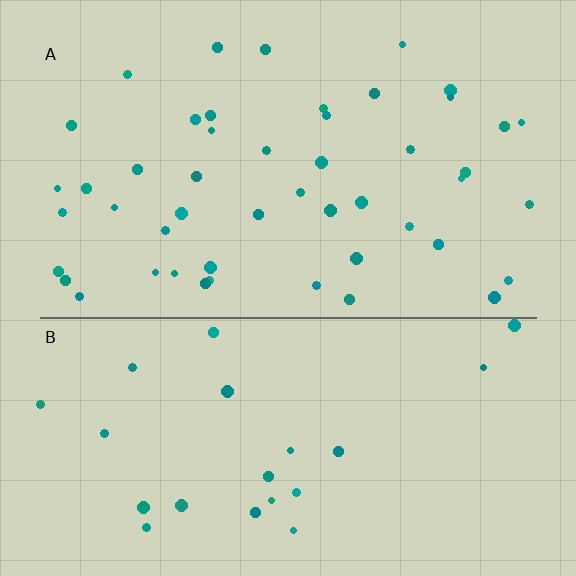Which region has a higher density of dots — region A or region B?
A (the top).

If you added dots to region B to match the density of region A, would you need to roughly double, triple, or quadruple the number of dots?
Approximately double.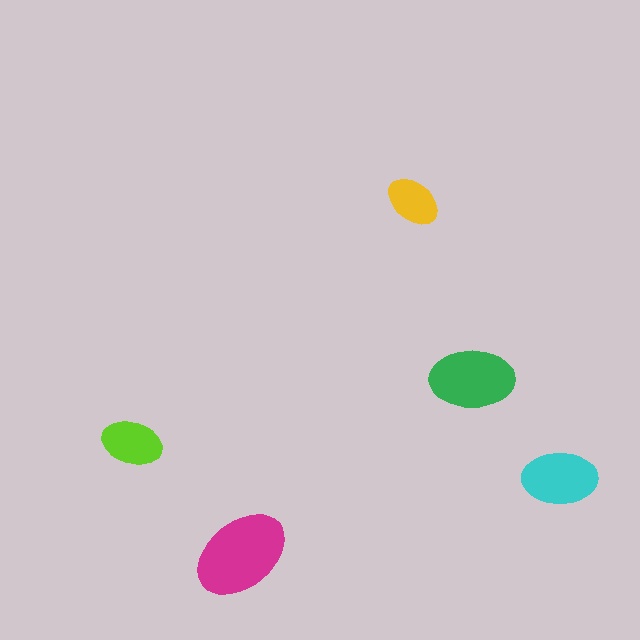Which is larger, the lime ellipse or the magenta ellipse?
The magenta one.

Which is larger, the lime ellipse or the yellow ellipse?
The lime one.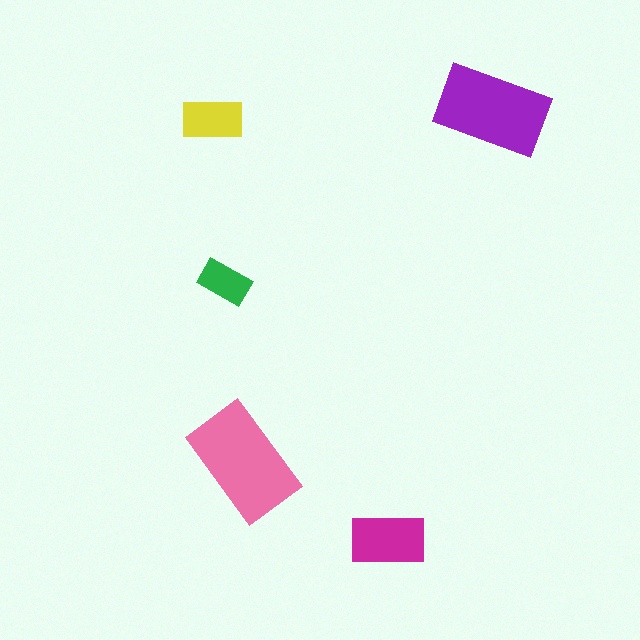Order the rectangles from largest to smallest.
the pink one, the purple one, the magenta one, the yellow one, the green one.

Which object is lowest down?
The magenta rectangle is bottommost.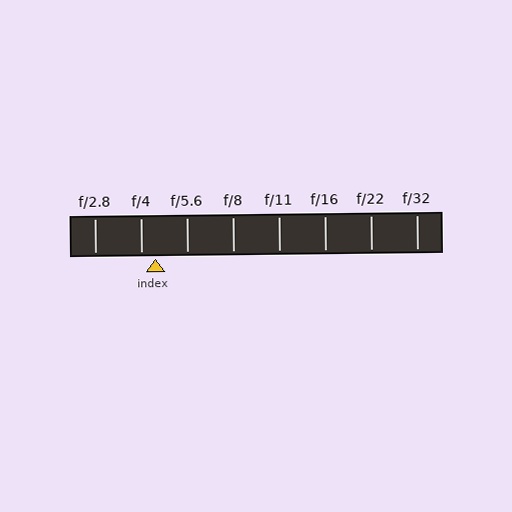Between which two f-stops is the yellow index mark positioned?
The index mark is between f/4 and f/5.6.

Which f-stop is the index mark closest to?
The index mark is closest to f/4.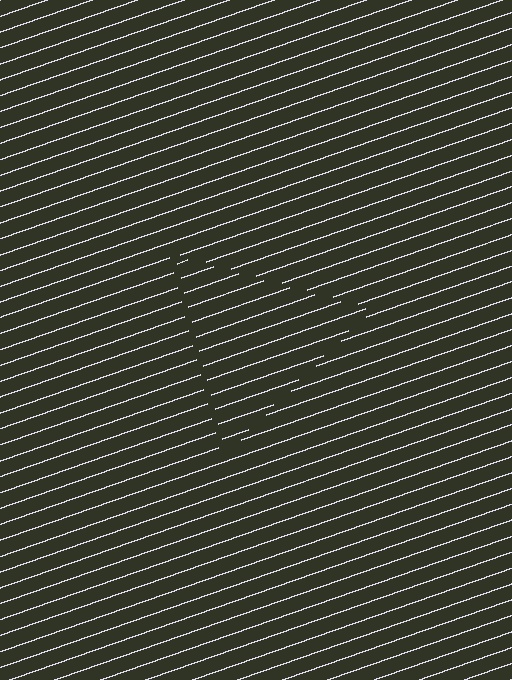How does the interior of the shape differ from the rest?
The interior of the shape contains the same grating, shifted by half a period — the contour is defined by the phase discontinuity where line-ends from the inner and outer gratings abut.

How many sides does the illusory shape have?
3 sides — the line-ends trace a triangle.